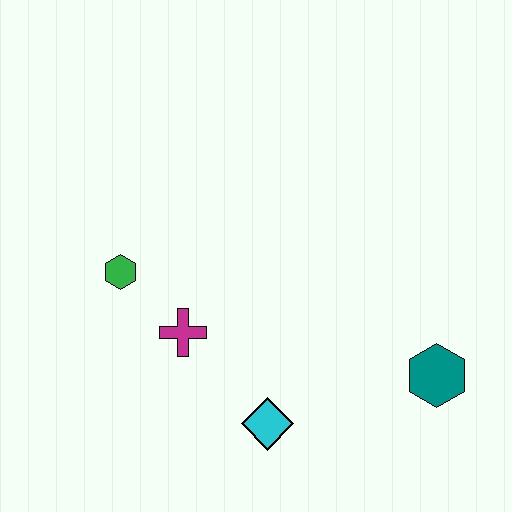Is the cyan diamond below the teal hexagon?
Yes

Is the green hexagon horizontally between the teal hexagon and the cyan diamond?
No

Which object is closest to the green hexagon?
The magenta cross is closest to the green hexagon.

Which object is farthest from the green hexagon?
The teal hexagon is farthest from the green hexagon.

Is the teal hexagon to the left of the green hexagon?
No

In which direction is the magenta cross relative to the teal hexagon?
The magenta cross is to the left of the teal hexagon.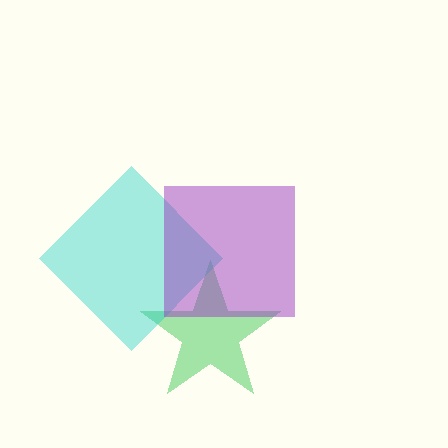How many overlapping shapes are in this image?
There are 3 overlapping shapes in the image.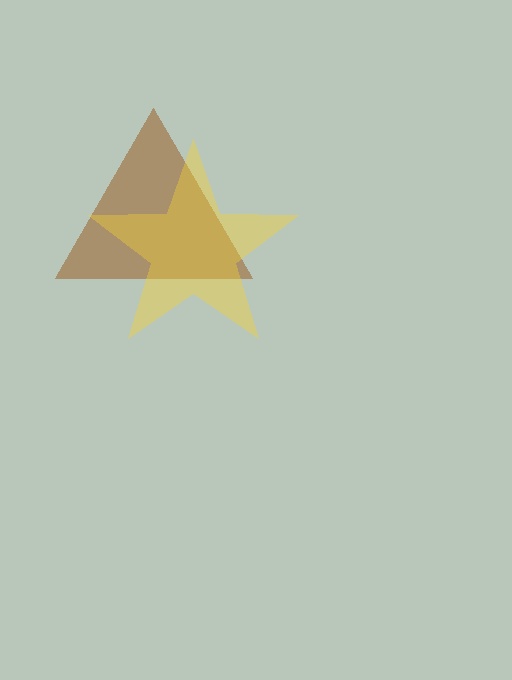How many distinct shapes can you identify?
There are 2 distinct shapes: a brown triangle, a yellow star.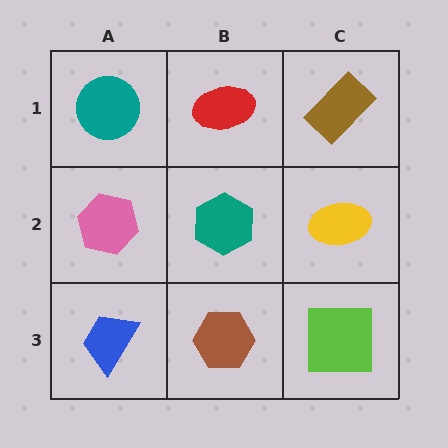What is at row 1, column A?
A teal circle.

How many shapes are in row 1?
3 shapes.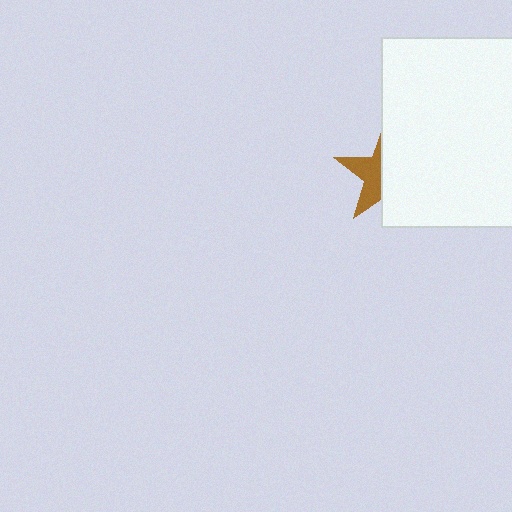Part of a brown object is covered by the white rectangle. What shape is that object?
It is a star.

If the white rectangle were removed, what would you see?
You would see the complete brown star.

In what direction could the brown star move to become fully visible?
The brown star could move left. That would shift it out from behind the white rectangle entirely.